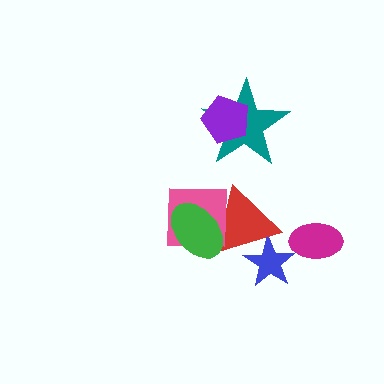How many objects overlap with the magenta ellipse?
0 objects overlap with the magenta ellipse.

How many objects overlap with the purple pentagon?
1 object overlaps with the purple pentagon.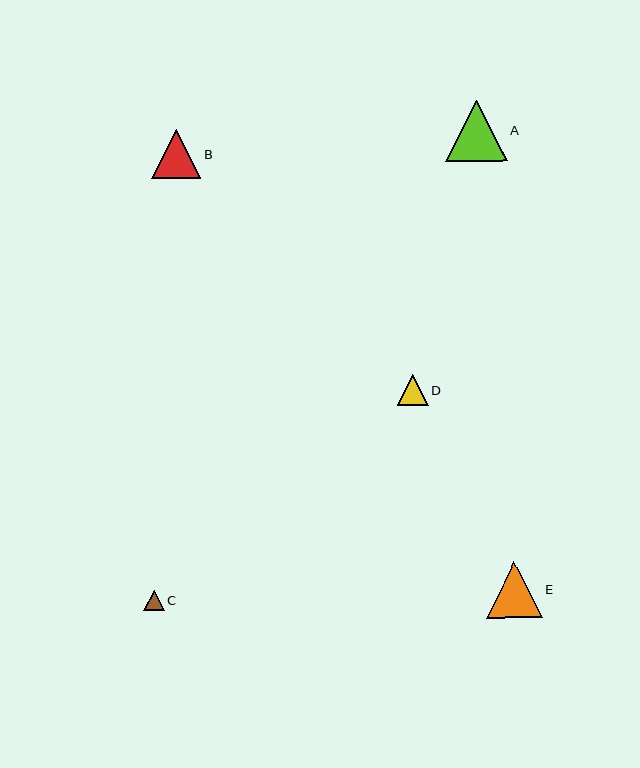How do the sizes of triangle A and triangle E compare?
Triangle A and triangle E are approximately the same size.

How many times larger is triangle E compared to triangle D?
Triangle E is approximately 1.8 times the size of triangle D.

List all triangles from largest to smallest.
From largest to smallest: A, E, B, D, C.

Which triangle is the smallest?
Triangle C is the smallest with a size of approximately 20 pixels.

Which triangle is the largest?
Triangle A is the largest with a size of approximately 61 pixels.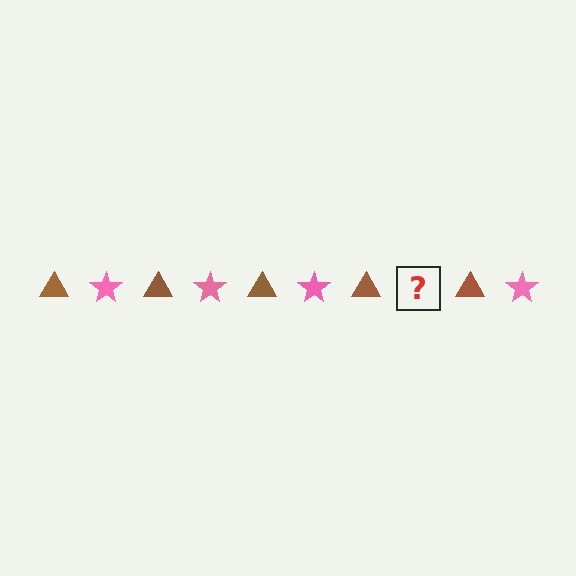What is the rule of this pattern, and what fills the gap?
The rule is that the pattern alternates between brown triangle and pink star. The gap should be filled with a pink star.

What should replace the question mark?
The question mark should be replaced with a pink star.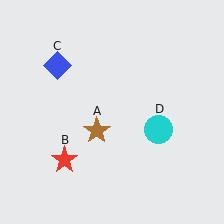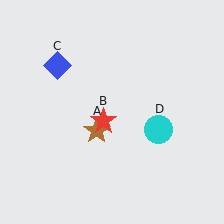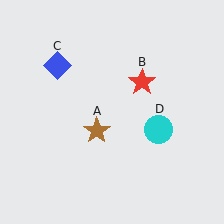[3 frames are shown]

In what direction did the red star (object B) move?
The red star (object B) moved up and to the right.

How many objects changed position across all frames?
1 object changed position: red star (object B).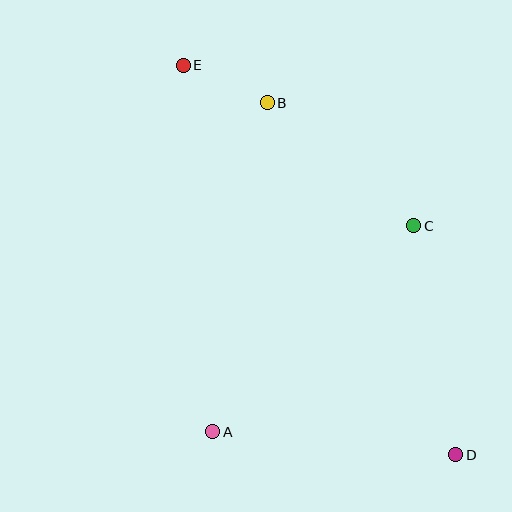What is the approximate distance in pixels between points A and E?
The distance between A and E is approximately 368 pixels.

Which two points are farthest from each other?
Points D and E are farthest from each other.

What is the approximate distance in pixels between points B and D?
The distance between B and D is approximately 399 pixels.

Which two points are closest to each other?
Points B and E are closest to each other.